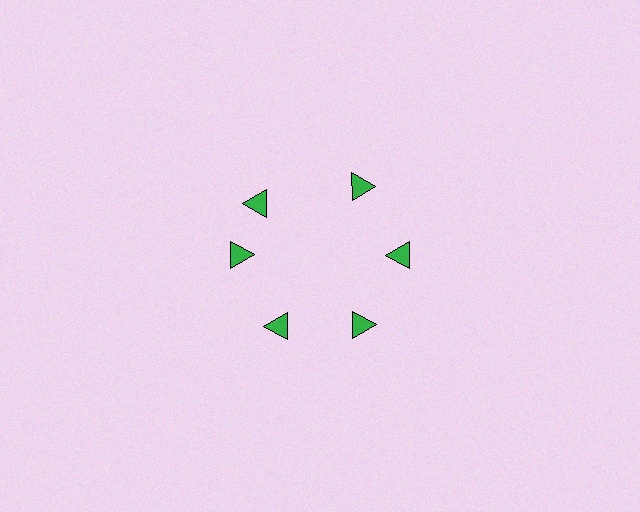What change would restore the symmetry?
The symmetry would be restored by rotating it back into even spacing with its neighbors so that all 6 triangles sit at equal angles and equal distance from the center.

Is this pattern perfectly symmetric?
No. The 6 green triangles are arranged in a ring, but one element near the 11 o'clock position is rotated out of alignment along the ring, breaking the 6-fold rotational symmetry.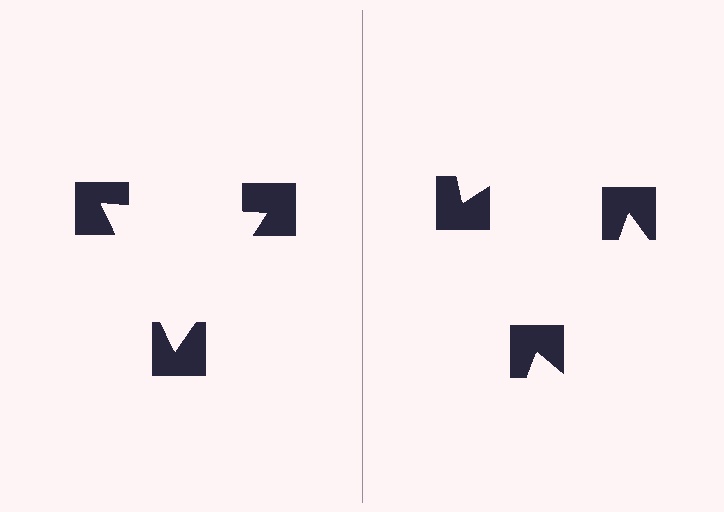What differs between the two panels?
The notched squares are positioned identically on both sides; only the wedge orientations differ. On the left they align to a triangle; on the right they are misaligned.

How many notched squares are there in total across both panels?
6 — 3 on each side.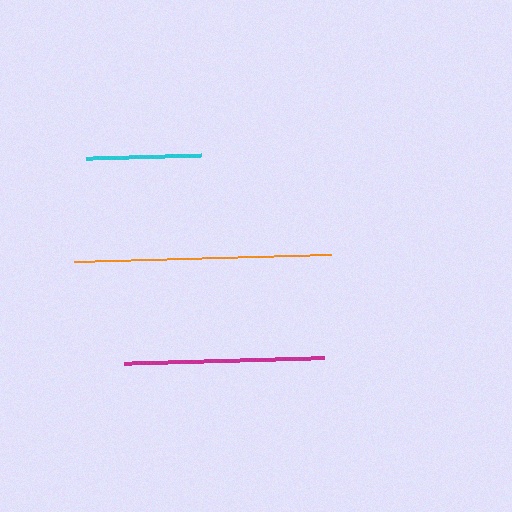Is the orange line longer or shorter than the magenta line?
The orange line is longer than the magenta line.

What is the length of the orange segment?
The orange segment is approximately 257 pixels long.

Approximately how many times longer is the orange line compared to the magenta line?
The orange line is approximately 1.3 times the length of the magenta line.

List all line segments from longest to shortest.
From longest to shortest: orange, magenta, cyan.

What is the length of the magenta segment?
The magenta segment is approximately 200 pixels long.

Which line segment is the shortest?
The cyan line is the shortest at approximately 115 pixels.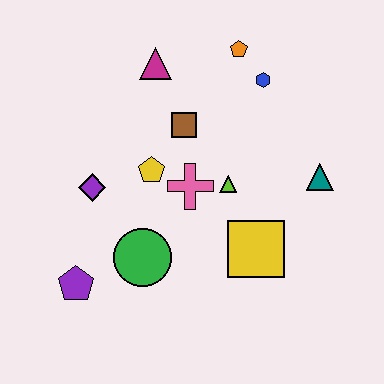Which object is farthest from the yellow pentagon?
The teal triangle is farthest from the yellow pentagon.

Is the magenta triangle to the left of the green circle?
No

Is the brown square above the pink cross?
Yes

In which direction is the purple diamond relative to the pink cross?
The purple diamond is to the left of the pink cross.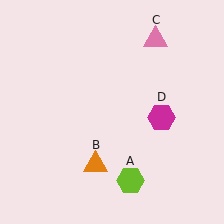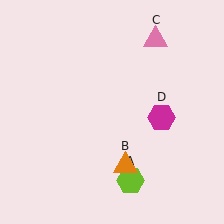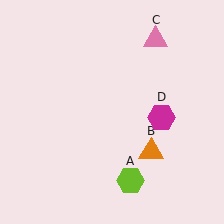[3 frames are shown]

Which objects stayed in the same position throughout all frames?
Lime hexagon (object A) and pink triangle (object C) and magenta hexagon (object D) remained stationary.